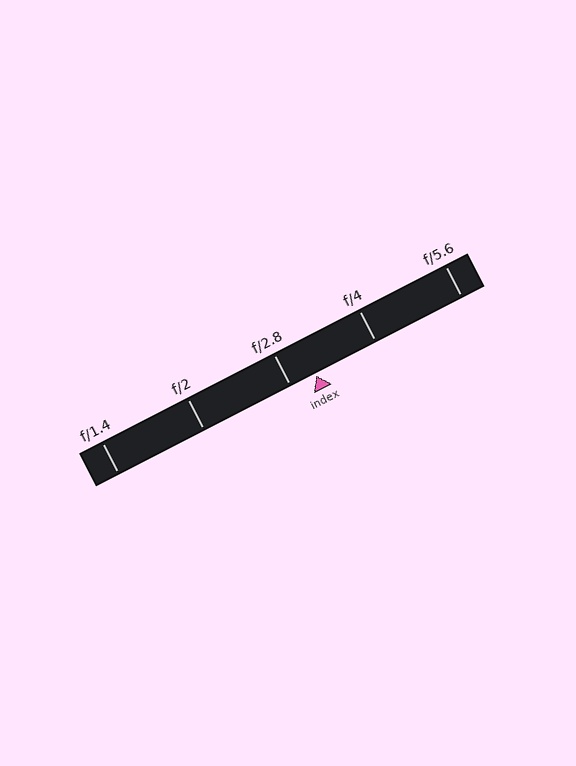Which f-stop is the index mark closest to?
The index mark is closest to f/2.8.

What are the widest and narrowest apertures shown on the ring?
The widest aperture shown is f/1.4 and the narrowest is f/5.6.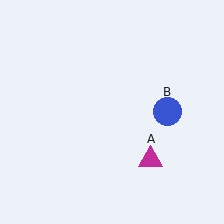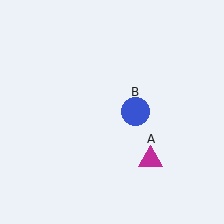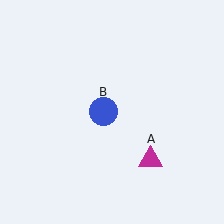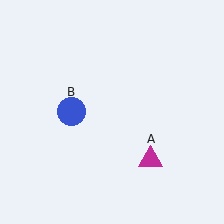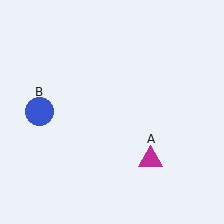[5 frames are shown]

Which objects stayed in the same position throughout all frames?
Magenta triangle (object A) remained stationary.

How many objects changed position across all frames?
1 object changed position: blue circle (object B).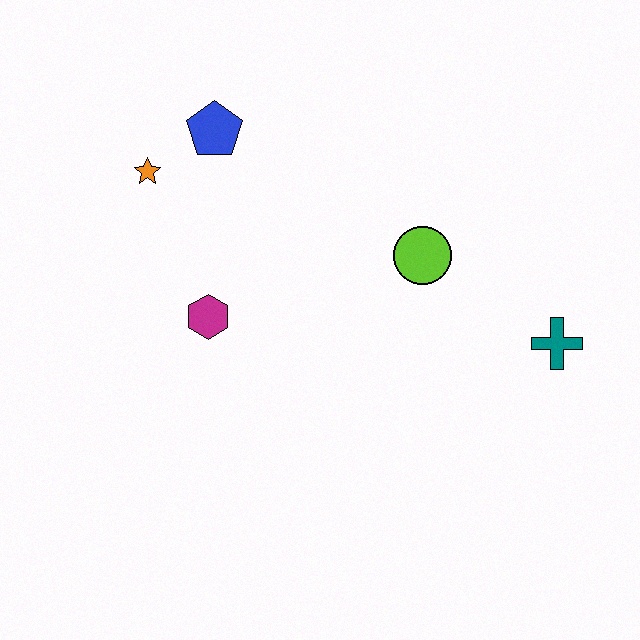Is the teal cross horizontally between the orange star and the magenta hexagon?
No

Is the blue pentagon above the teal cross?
Yes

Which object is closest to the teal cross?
The lime circle is closest to the teal cross.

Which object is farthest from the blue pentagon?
The teal cross is farthest from the blue pentagon.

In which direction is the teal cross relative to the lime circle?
The teal cross is to the right of the lime circle.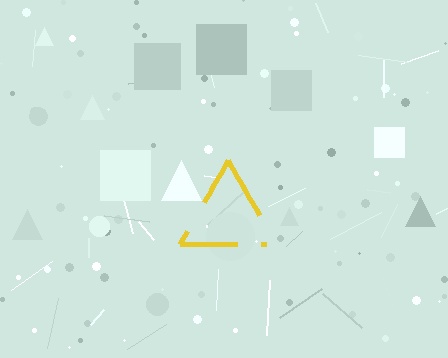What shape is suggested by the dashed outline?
The dashed outline suggests a triangle.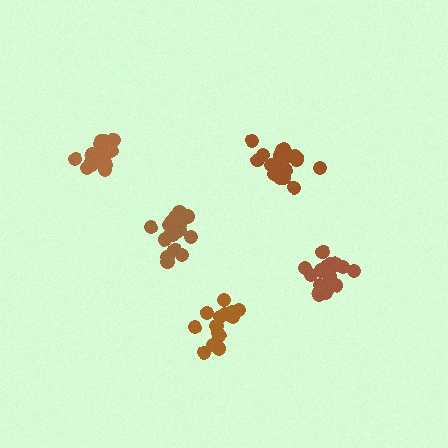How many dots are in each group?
Group 1: 19 dots, Group 2: 15 dots, Group 3: 18 dots, Group 4: 19 dots, Group 5: 19 dots (90 total).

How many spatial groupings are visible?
There are 5 spatial groupings.